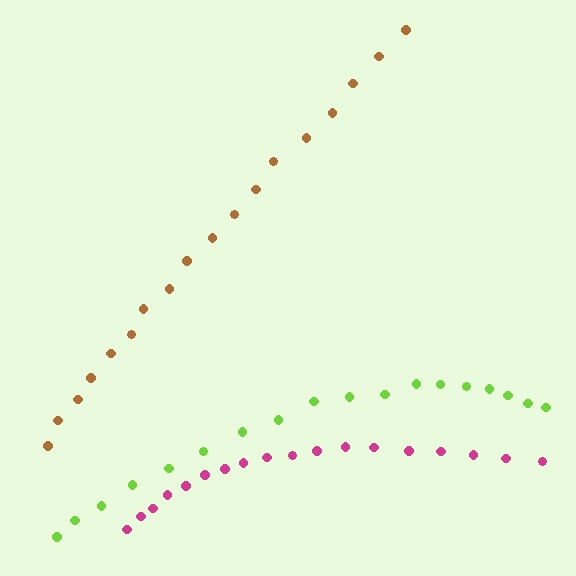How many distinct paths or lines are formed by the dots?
There are 3 distinct paths.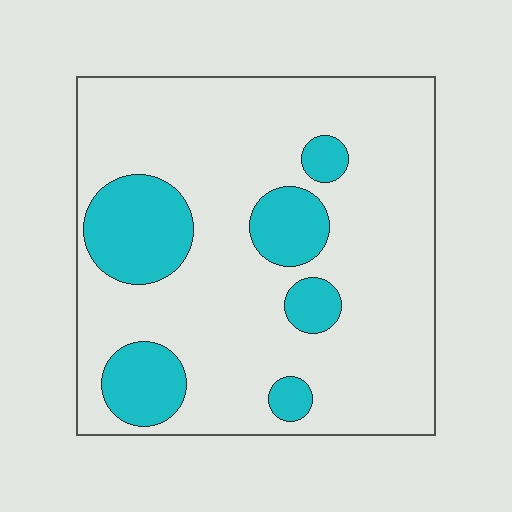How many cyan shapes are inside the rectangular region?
6.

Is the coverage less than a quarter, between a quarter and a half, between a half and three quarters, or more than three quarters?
Less than a quarter.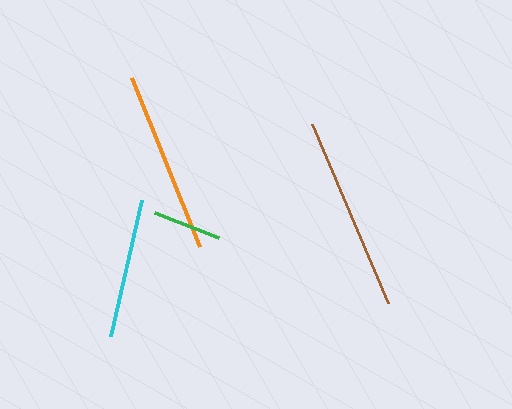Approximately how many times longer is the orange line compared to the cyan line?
The orange line is approximately 1.3 times the length of the cyan line.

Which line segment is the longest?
The brown line is the longest at approximately 195 pixels.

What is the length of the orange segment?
The orange segment is approximately 182 pixels long.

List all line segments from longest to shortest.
From longest to shortest: brown, orange, cyan, green.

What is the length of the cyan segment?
The cyan segment is approximately 140 pixels long.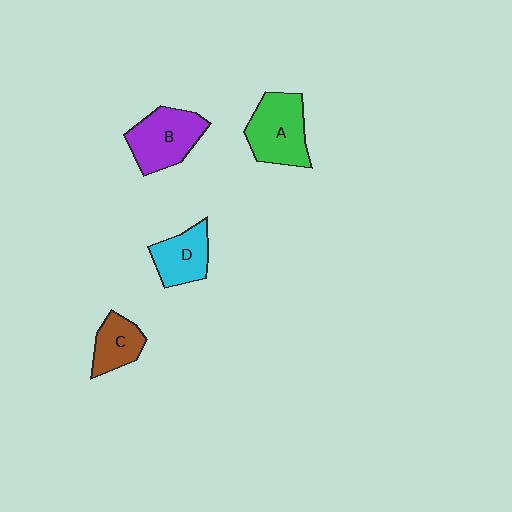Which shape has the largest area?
Shape A (green).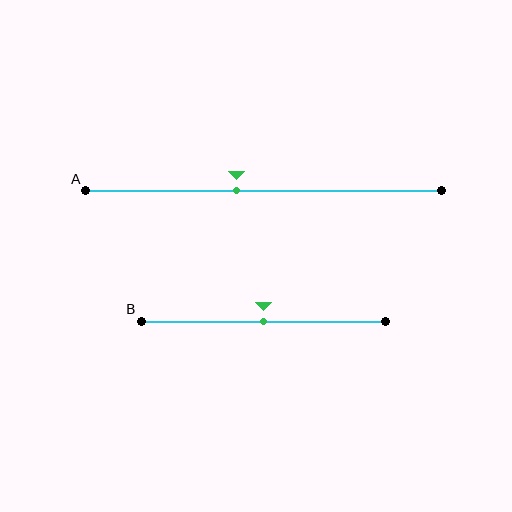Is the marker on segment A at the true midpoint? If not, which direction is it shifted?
No, the marker on segment A is shifted to the left by about 8% of the segment length.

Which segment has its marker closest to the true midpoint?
Segment B has its marker closest to the true midpoint.